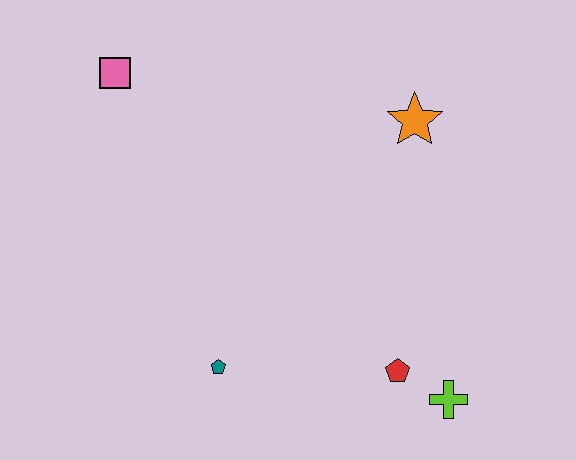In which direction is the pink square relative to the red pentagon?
The pink square is above the red pentagon.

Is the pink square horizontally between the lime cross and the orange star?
No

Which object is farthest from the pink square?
The lime cross is farthest from the pink square.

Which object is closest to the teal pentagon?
The red pentagon is closest to the teal pentagon.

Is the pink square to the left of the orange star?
Yes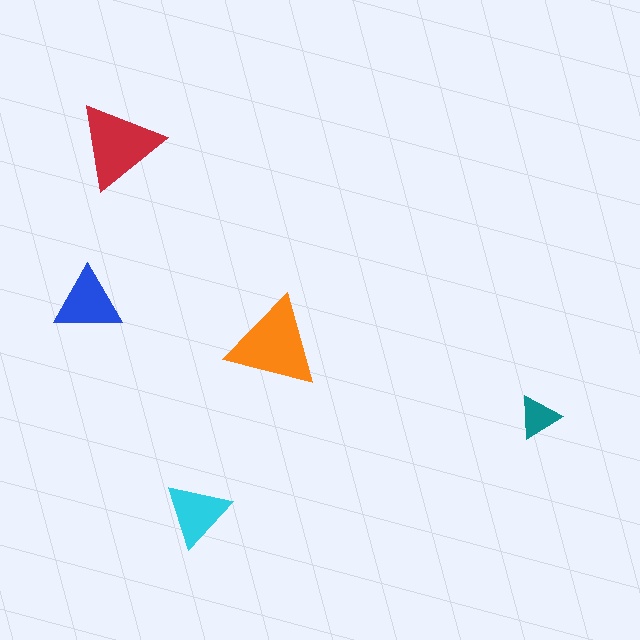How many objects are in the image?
There are 5 objects in the image.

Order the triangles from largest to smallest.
the orange one, the red one, the blue one, the cyan one, the teal one.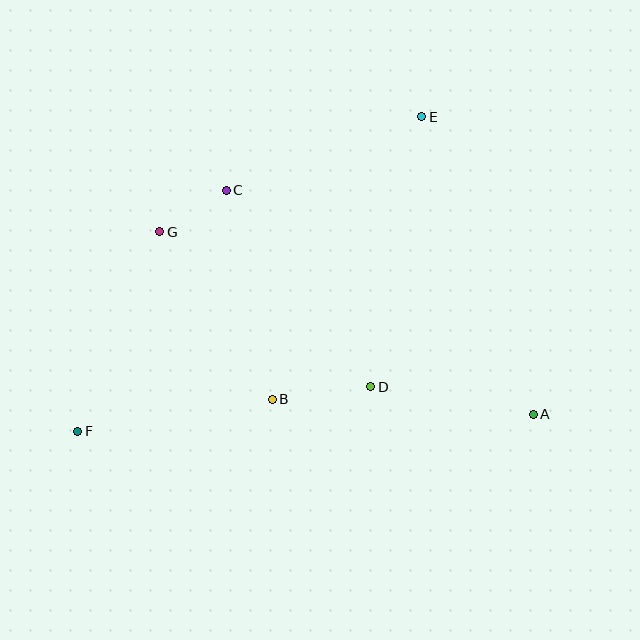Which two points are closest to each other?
Points C and G are closest to each other.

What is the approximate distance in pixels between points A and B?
The distance between A and B is approximately 261 pixels.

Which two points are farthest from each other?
Points E and F are farthest from each other.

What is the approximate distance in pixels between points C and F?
The distance between C and F is approximately 283 pixels.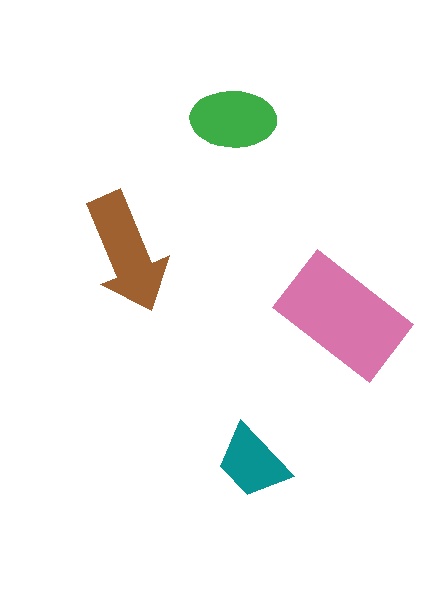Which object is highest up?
The green ellipse is topmost.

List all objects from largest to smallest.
The pink rectangle, the brown arrow, the green ellipse, the teal trapezoid.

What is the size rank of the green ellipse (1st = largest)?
3rd.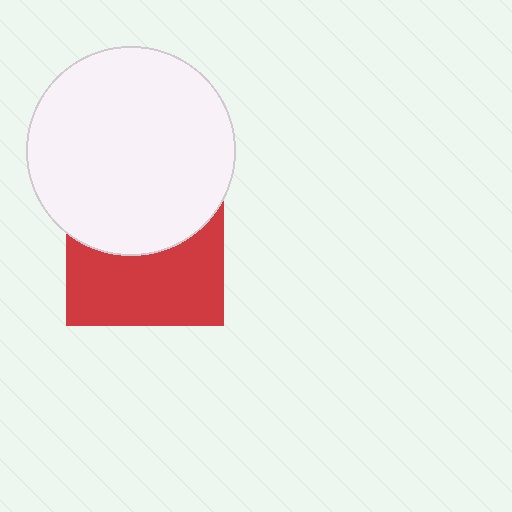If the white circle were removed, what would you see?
You would see the complete red square.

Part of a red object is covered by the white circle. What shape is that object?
It is a square.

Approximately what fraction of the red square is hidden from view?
Roughly 48% of the red square is hidden behind the white circle.